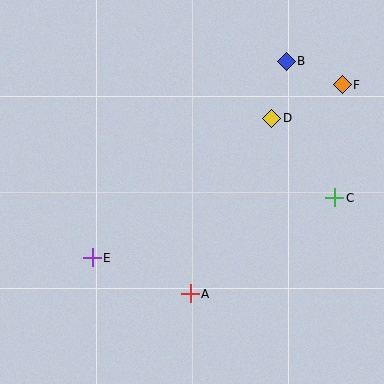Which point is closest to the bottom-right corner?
Point C is closest to the bottom-right corner.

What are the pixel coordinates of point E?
Point E is at (92, 258).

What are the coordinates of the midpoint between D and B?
The midpoint between D and B is at (279, 90).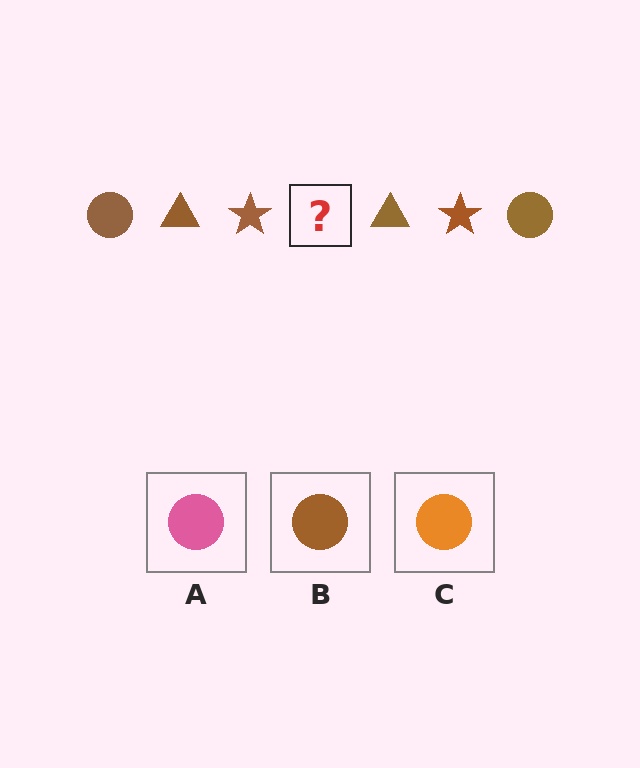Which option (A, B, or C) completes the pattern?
B.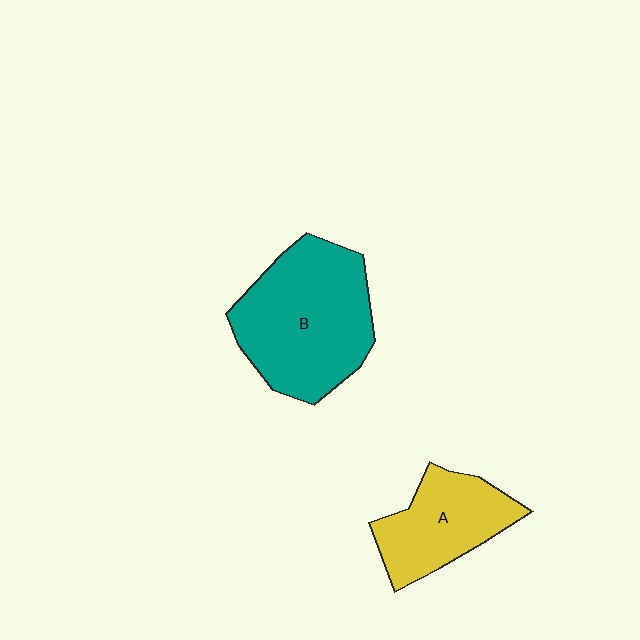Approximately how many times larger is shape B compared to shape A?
Approximately 1.6 times.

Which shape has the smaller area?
Shape A (yellow).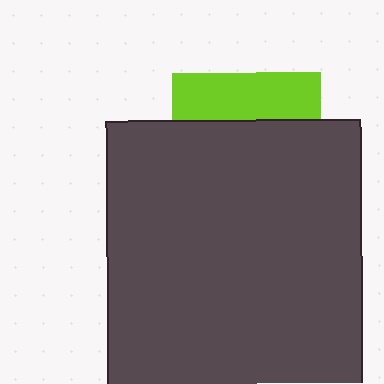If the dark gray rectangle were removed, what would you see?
You would see the complete lime square.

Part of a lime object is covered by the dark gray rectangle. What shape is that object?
It is a square.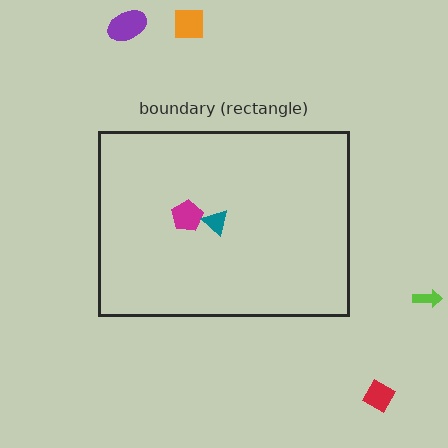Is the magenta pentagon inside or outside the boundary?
Inside.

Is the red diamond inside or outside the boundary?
Outside.